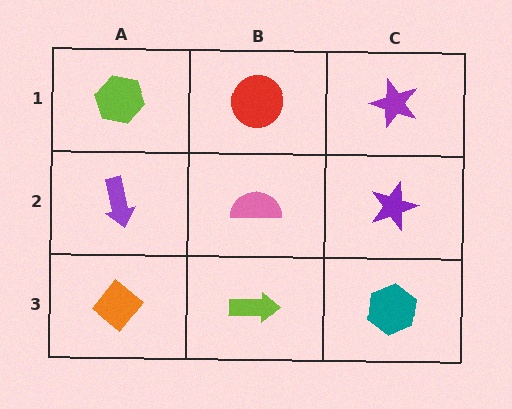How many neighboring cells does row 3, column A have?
2.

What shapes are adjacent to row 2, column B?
A red circle (row 1, column B), a lime arrow (row 3, column B), a purple arrow (row 2, column A), a purple star (row 2, column C).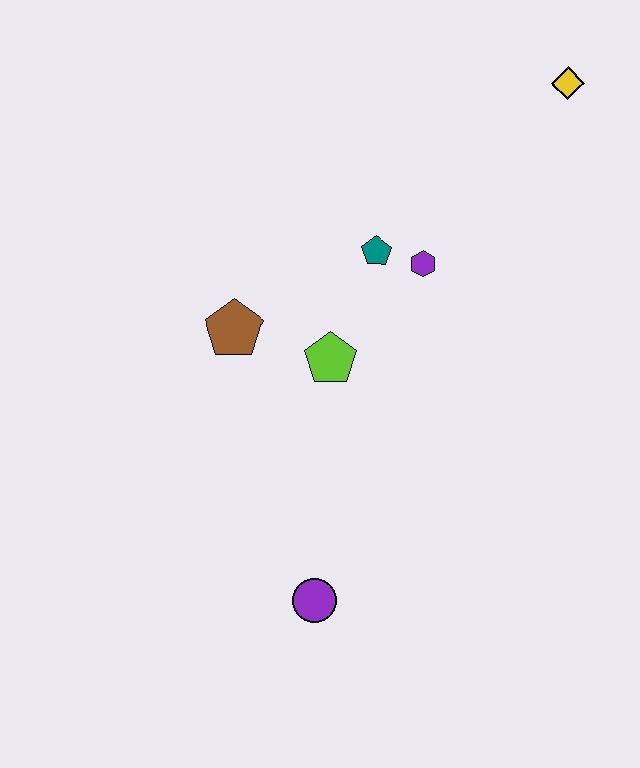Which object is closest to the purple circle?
The lime pentagon is closest to the purple circle.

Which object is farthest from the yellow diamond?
The purple circle is farthest from the yellow diamond.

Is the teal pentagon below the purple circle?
No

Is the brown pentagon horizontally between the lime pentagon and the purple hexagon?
No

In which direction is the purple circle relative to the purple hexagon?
The purple circle is below the purple hexagon.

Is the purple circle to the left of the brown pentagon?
No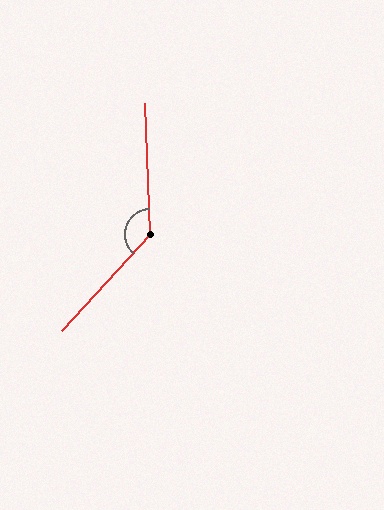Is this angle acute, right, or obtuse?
It is obtuse.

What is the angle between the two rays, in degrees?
Approximately 135 degrees.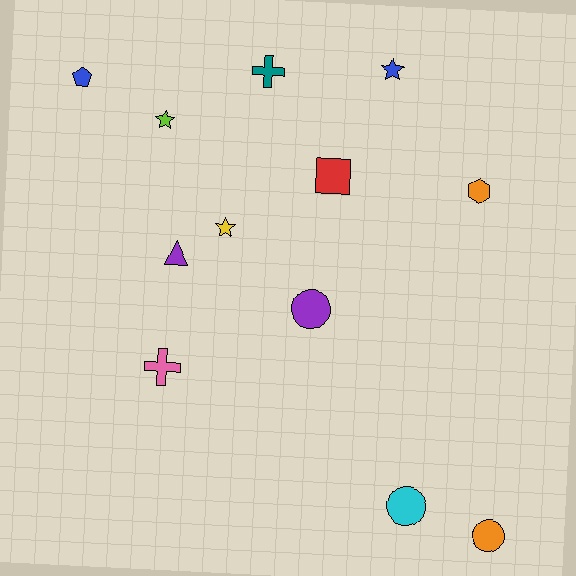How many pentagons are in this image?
There is 1 pentagon.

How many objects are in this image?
There are 12 objects.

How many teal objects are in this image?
There is 1 teal object.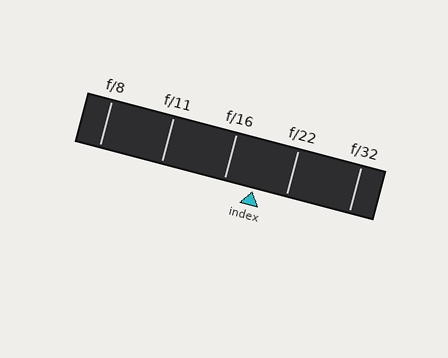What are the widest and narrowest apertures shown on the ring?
The widest aperture shown is f/8 and the narrowest is f/32.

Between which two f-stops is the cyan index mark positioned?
The index mark is between f/16 and f/22.